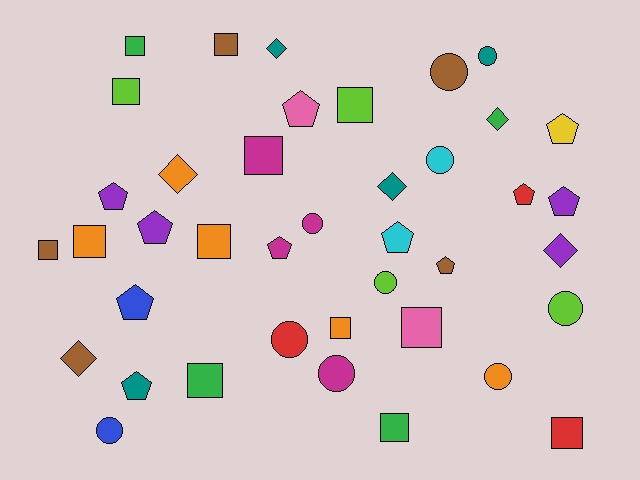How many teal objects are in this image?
There are 4 teal objects.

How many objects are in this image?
There are 40 objects.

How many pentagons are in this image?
There are 11 pentagons.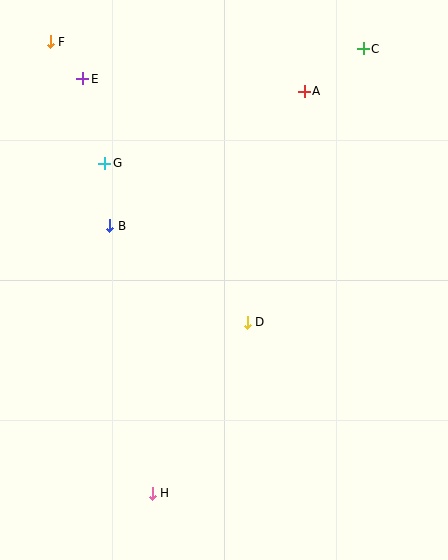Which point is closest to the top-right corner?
Point C is closest to the top-right corner.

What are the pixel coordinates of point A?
Point A is at (304, 91).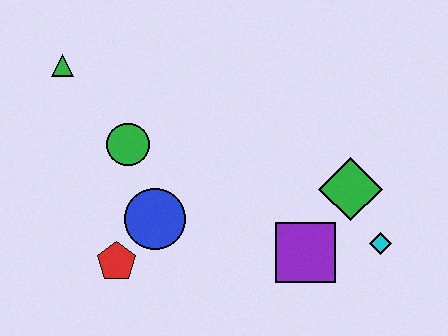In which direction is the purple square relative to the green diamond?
The purple square is below the green diamond.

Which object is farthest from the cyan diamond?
The green triangle is farthest from the cyan diamond.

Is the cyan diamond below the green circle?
Yes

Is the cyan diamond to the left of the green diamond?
No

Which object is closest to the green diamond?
The cyan diamond is closest to the green diamond.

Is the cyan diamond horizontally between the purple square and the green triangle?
No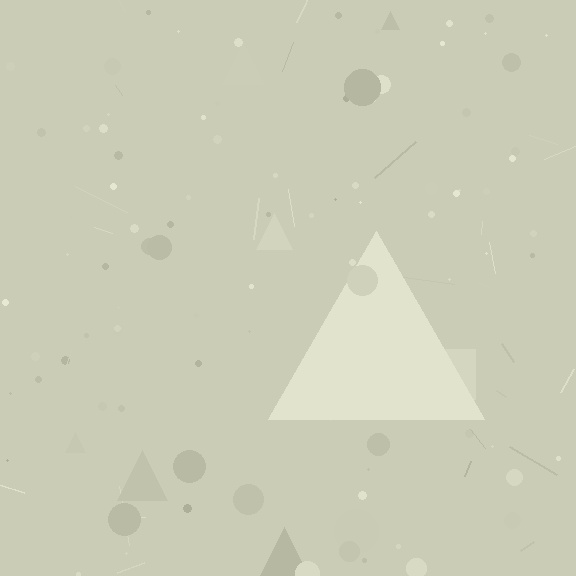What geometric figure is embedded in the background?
A triangle is embedded in the background.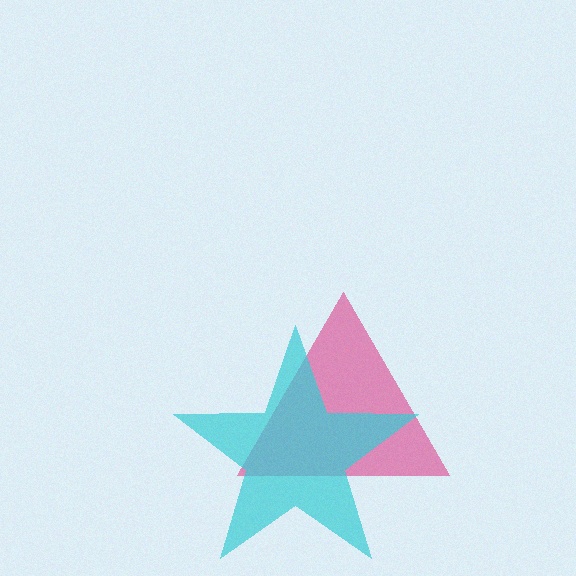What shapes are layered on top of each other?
The layered shapes are: a pink triangle, a cyan star.